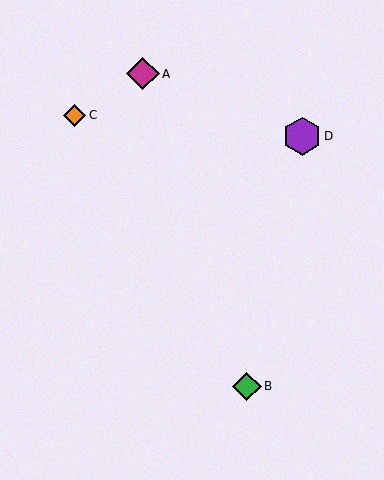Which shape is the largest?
The purple hexagon (labeled D) is the largest.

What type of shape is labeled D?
Shape D is a purple hexagon.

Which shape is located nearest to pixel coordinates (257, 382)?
The green diamond (labeled B) at (247, 386) is nearest to that location.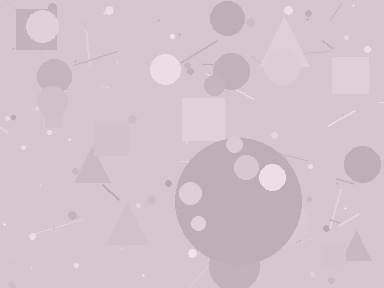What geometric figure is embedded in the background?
A circle is embedded in the background.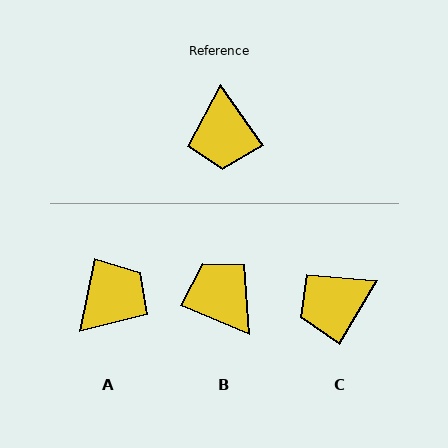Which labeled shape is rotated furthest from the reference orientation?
B, about 148 degrees away.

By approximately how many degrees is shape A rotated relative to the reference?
Approximately 133 degrees counter-clockwise.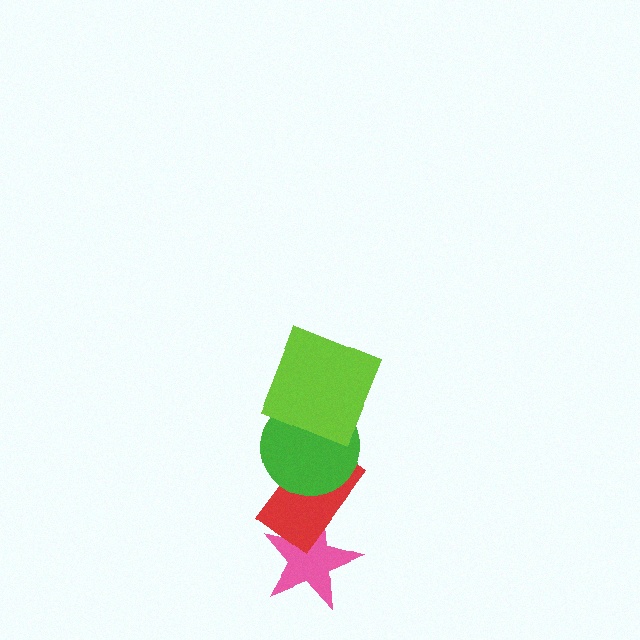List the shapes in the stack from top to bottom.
From top to bottom: the lime square, the green circle, the red rectangle, the pink star.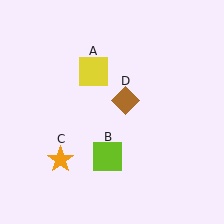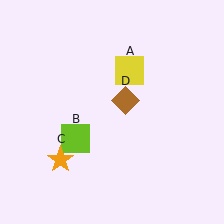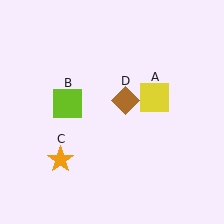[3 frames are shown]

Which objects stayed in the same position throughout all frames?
Orange star (object C) and brown diamond (object D) remained stationary.